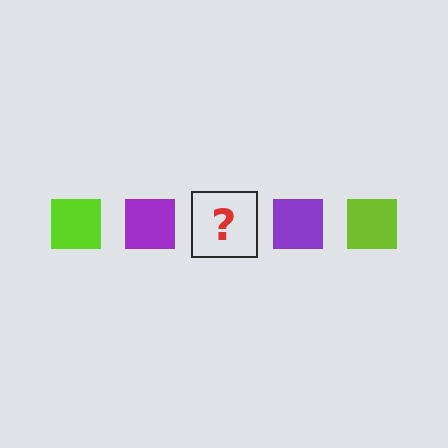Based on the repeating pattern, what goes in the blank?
The blank should be a lime square.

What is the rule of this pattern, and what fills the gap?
The rule is that the pattern cycles through lime, purple squares. The gap should be filled with a lime square.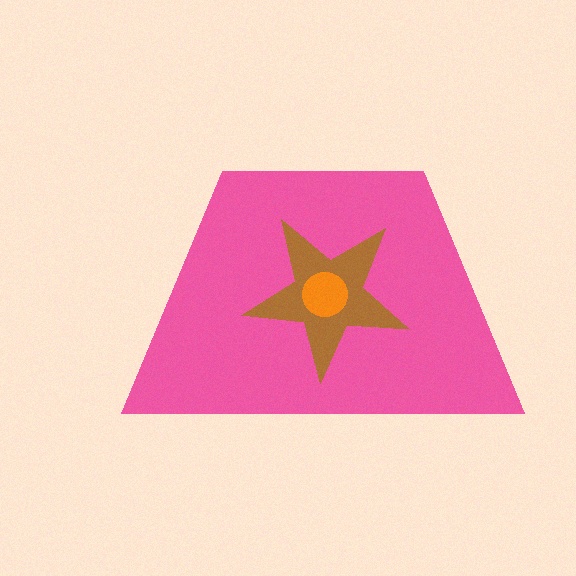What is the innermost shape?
The orange circle.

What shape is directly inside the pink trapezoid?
The brown star.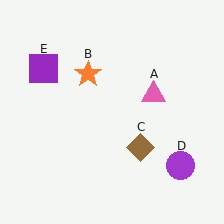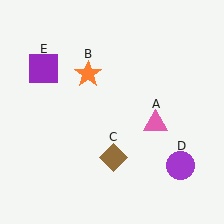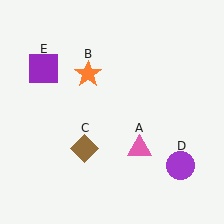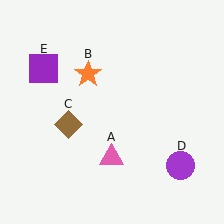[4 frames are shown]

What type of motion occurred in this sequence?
The pink triangle (object A), brown diamond (object C) rotated clockwise around the center of the scene.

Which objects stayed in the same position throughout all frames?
Orange star (object B) and purple circle (object D) and purple square (object E) remained stationary.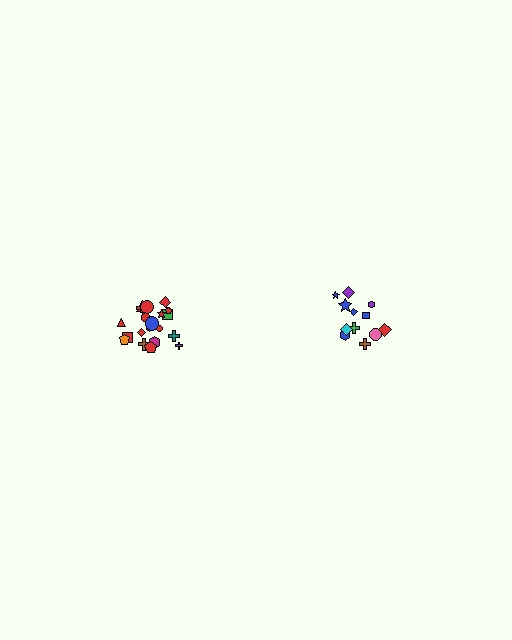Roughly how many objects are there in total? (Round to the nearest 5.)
Roughly 35 objects in total.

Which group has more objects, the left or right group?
The left group.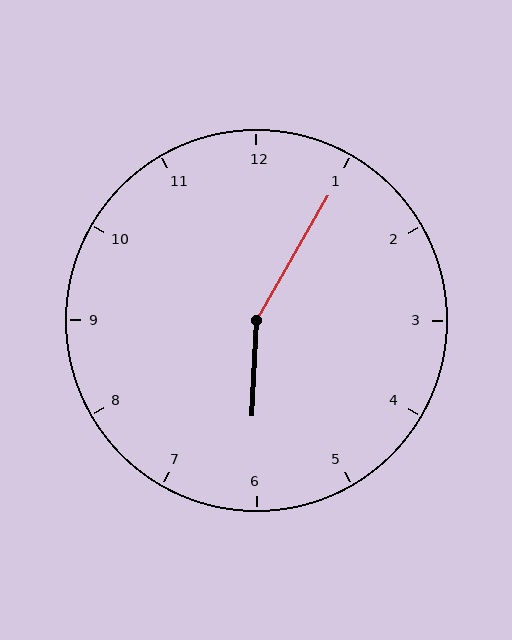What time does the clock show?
6:05.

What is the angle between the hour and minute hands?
Approximately 152 degrees.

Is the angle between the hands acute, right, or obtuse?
It is obtuse.